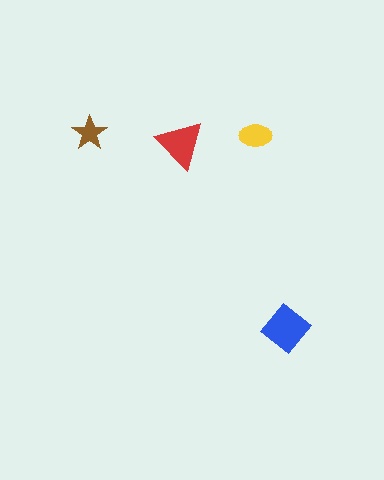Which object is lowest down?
The blue diamond is bottommost.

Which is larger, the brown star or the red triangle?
The red triangle.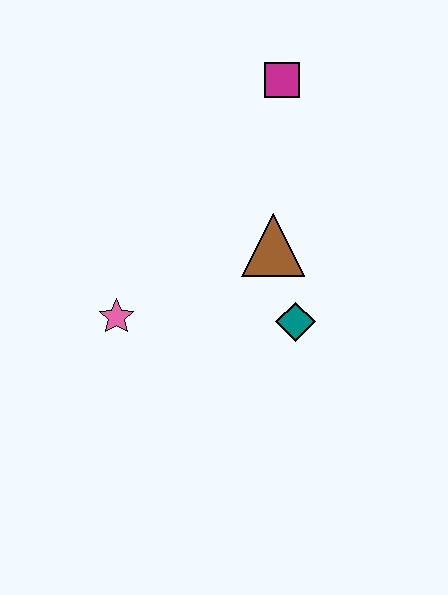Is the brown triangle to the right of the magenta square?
No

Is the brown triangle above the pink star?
Yes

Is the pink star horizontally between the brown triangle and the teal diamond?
No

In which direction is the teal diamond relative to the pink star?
The teal diamond is to the right of the pink star.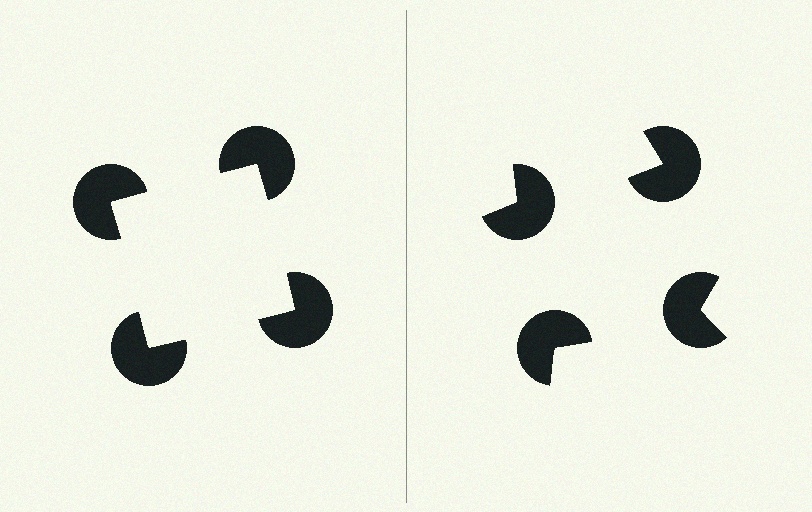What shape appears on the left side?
An illusory square.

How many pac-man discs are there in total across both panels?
8 — 4 on each side.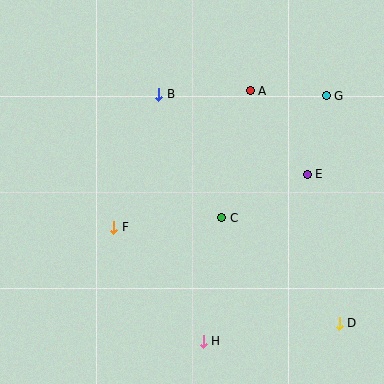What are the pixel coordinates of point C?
Point C is at (222, 218).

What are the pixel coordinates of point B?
Point B is at (159, 94).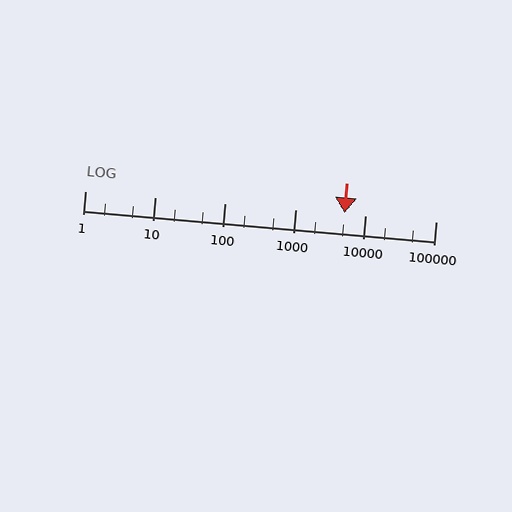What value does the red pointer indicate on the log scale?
The pointer indicates approximately 5000.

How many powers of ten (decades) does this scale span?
The scale spans 5 decades, from 1 to 100000.